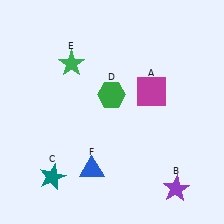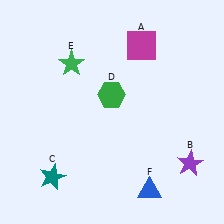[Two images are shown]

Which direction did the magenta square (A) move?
The magenta square (A) moved up.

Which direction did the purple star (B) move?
The purple star (B) moved up.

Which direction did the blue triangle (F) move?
The blue triangle (F) moved right.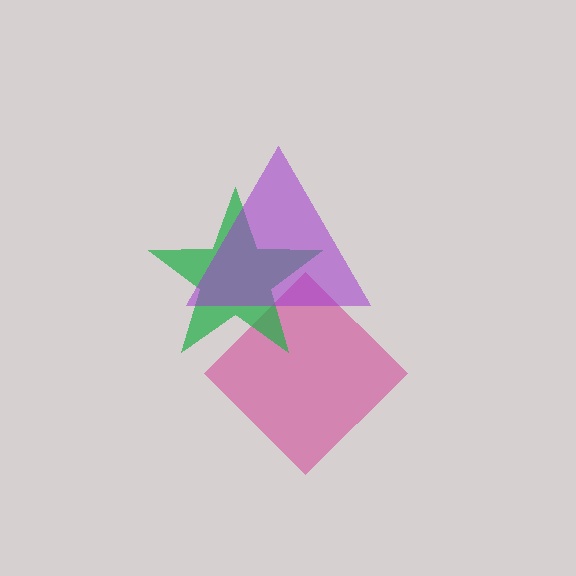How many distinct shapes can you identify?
There are 3 distinct shapes: a magenta diamond, a green star, a purple triangle.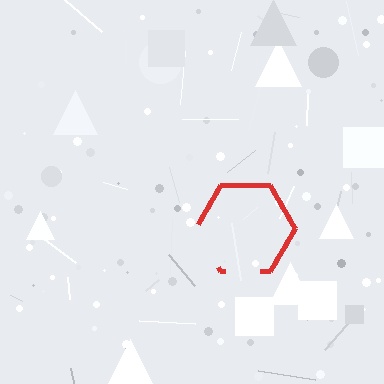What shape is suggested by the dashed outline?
The dashed outline suggests a hexagon.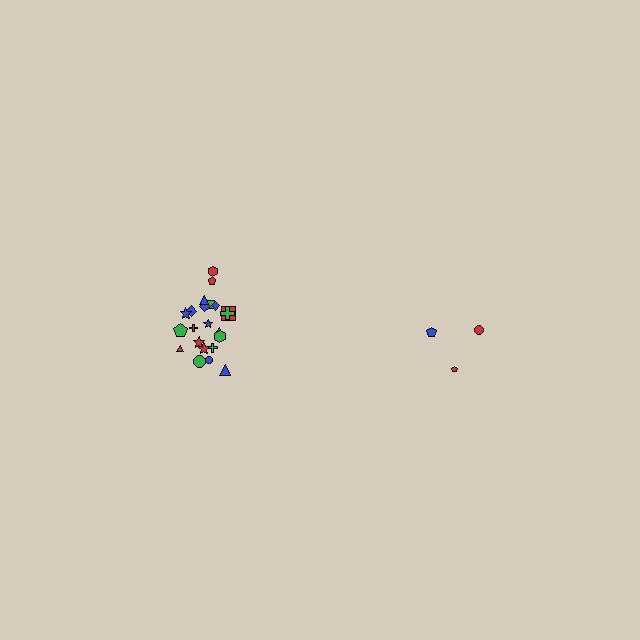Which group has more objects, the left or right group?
The left group.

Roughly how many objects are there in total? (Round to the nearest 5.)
Roughly 25 objects in total.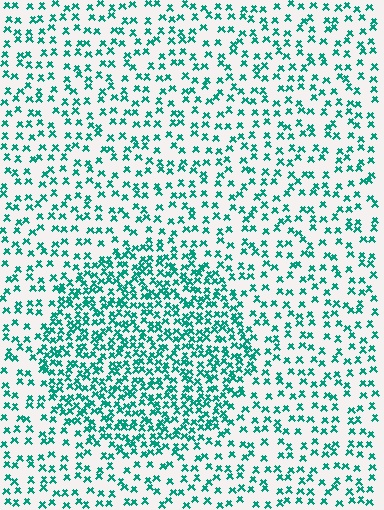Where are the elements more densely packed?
The elements are more densely packed inside the circle boundary.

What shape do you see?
I see a circle.